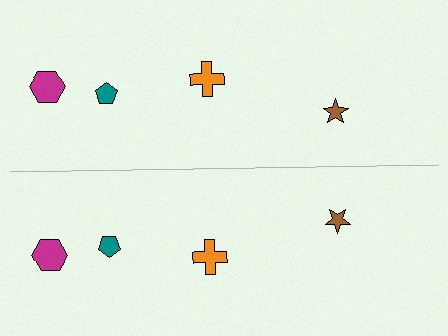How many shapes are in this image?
There are 8 shapes in this image.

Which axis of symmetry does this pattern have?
The pattern has a horizontal axis of symmetry running through the center of the image.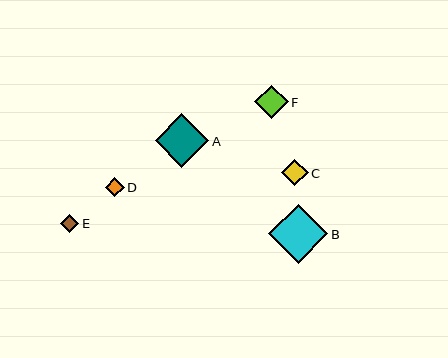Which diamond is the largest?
Diamond B is the largest with a size of approximately 59 pixels.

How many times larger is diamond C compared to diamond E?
Diamond C is approximately 1.5 times the size of diamond E.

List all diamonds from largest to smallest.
From largest to smallest: B, A, F, C, D, E.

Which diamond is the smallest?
Diamond E is the smallest with a size of approximately 18 pixels.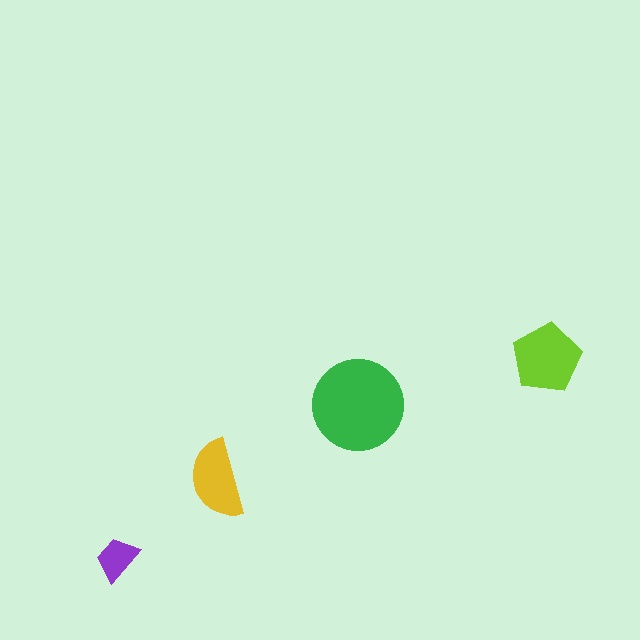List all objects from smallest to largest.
The purple trapezoid, the yellow semicircle, the lime pentagon, the green circle.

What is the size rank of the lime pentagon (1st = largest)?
2nd.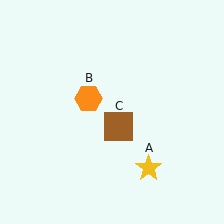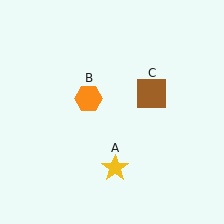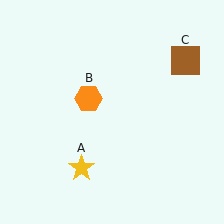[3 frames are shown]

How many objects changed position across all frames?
2 objects changed position: yellow star (object A), brown square (object C).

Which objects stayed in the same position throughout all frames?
Orange hexagon (object B) remained stationary.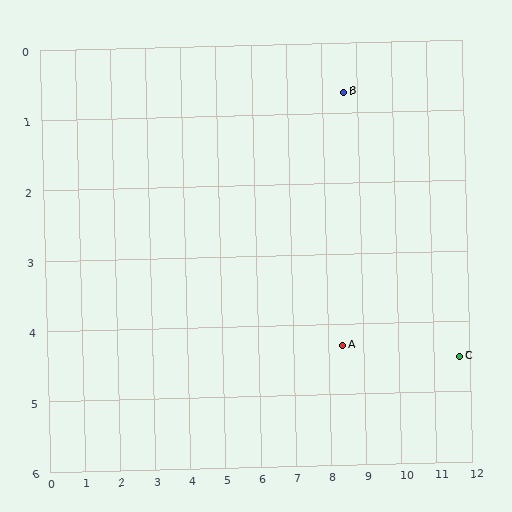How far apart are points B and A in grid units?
Points B and A are about 3.6 grid units apart.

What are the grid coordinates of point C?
Point C is at approximately (11.7, 4.5).